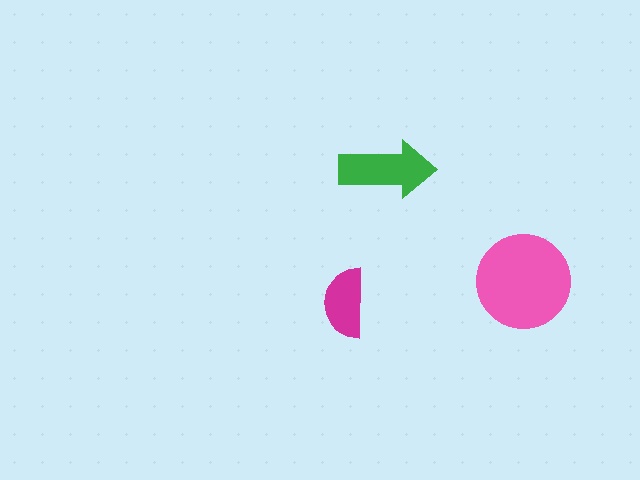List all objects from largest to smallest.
The pink circle, the green arrow, the magenta semicircle.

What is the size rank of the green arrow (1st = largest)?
2nd.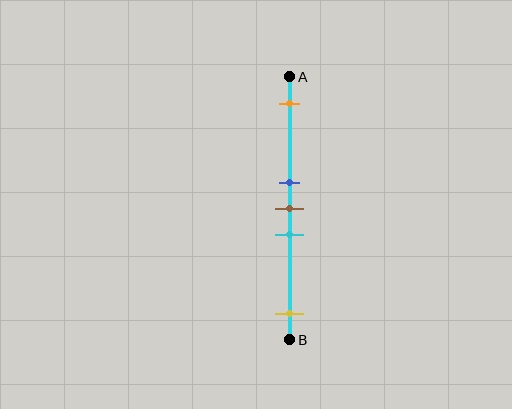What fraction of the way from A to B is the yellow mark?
The yellow mark is approximately 90% (0.9) of the way from A to B.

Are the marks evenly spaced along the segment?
No, the marks are not evenly spaced.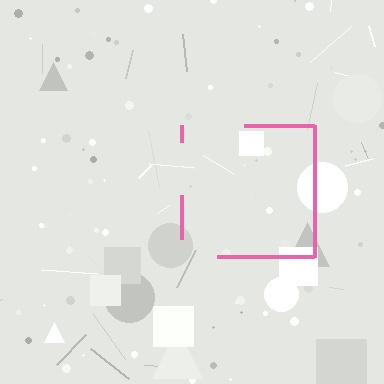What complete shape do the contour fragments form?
The contour fragments form a square.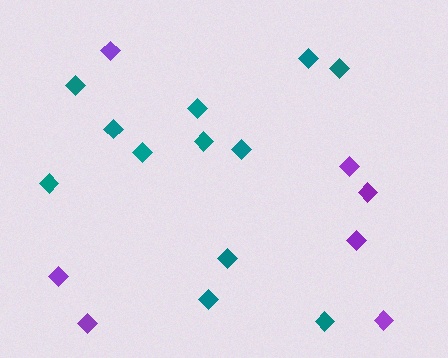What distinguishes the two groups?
There are 2 groups: one group of teal diamonds (12) and one group of purple diamonds (7).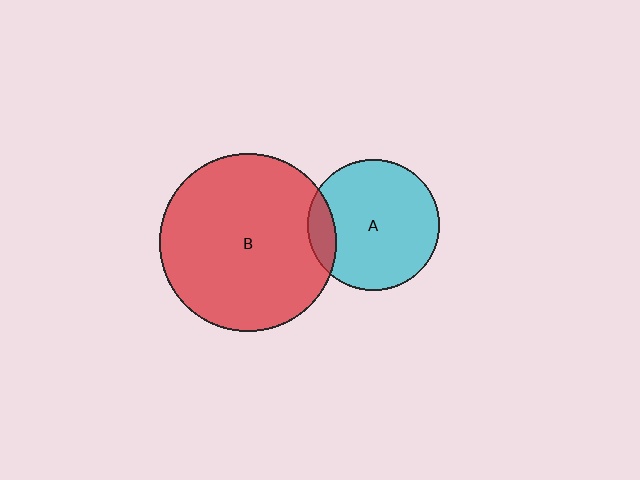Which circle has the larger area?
Circle B (red).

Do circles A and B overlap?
Yes.